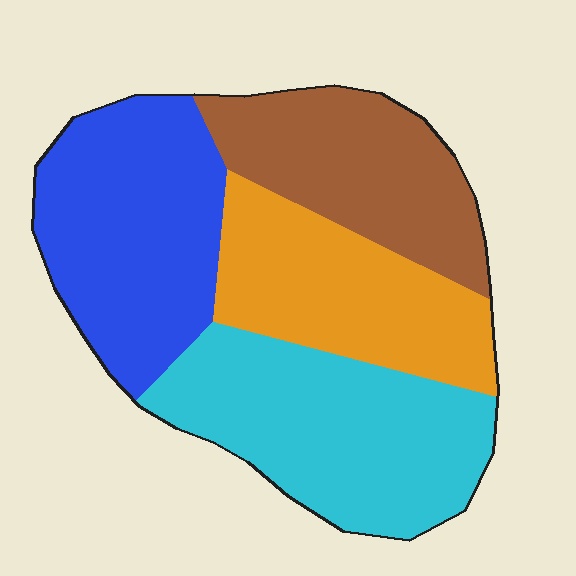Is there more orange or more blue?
Blue.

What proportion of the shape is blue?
Blue covers 27% of the shape.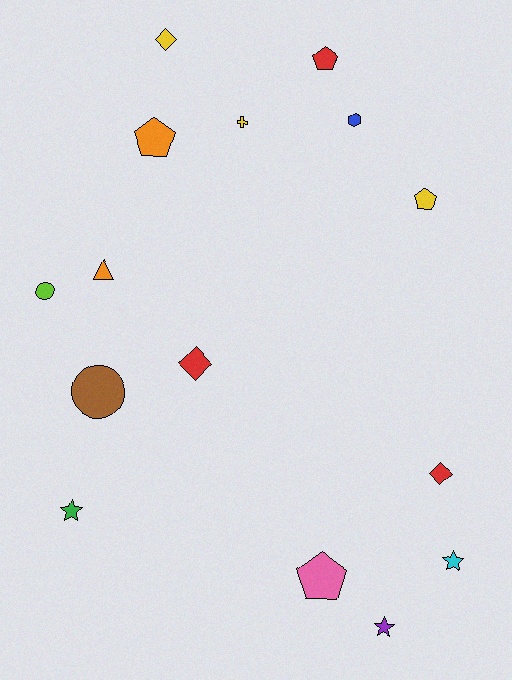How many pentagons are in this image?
There are 4 pentagons.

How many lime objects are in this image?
There is 1 lime object.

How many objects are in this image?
There are 15 objects.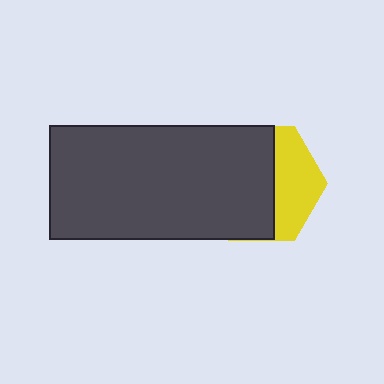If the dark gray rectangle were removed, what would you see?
You would see the complete yellow hexagon.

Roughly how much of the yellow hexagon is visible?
A small part of it is visible (roughly 37%).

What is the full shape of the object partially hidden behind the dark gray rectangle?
The partially hidden object is a yellow hexagon.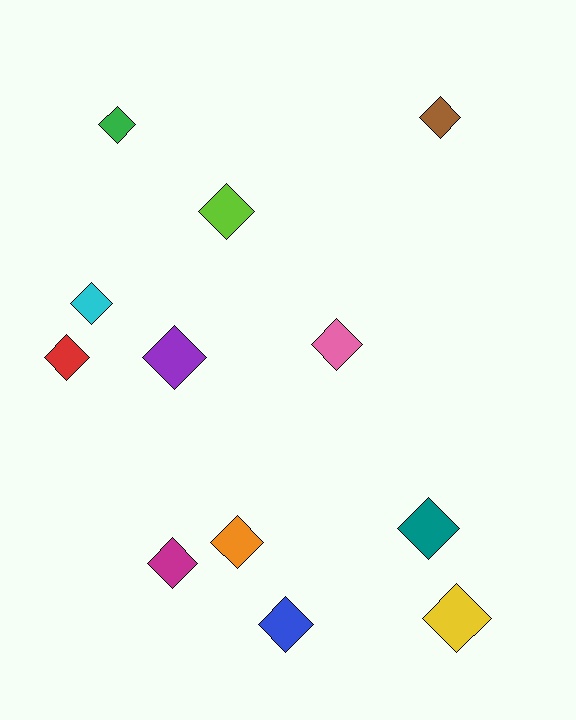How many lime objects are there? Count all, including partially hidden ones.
There is 1 lime object.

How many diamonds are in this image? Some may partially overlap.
There are 12 diamonds.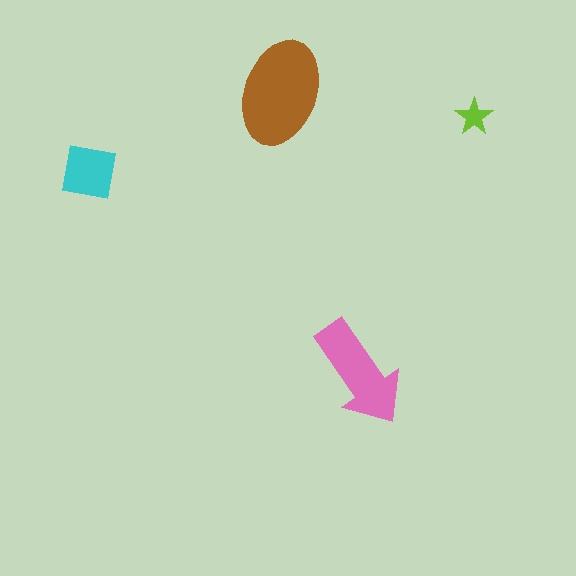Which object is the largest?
The brown ellipse.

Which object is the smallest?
The lime star.